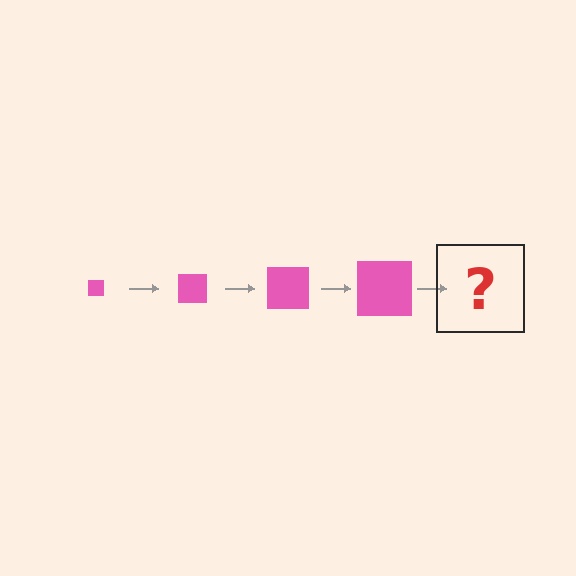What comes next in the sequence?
The next element should be a pink square, larger than the previous one.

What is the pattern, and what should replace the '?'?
The pattern is that the square gets progressively larger each step. The '?' should be a pink square, larger than the previous one.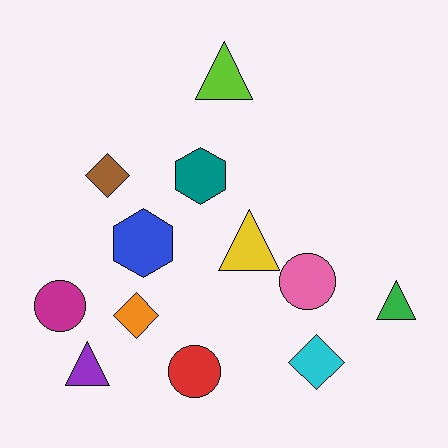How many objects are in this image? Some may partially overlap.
There are 12 objects.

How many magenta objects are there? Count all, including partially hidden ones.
There is 1 magenta object.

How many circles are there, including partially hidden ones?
There are 3 circles.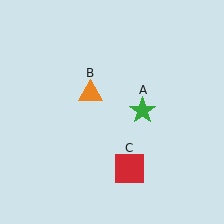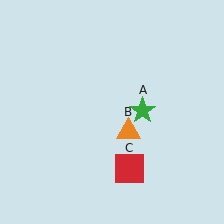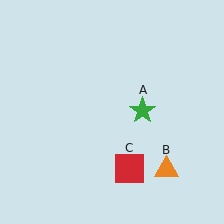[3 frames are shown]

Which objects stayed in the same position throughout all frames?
Green star (object A) and red square (object C) remained stationary.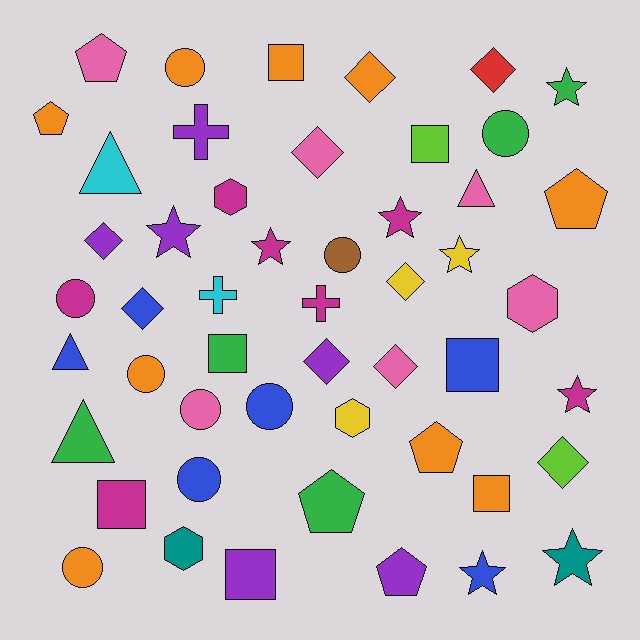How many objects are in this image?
There are 50 objects.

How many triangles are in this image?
There are 4 triangles.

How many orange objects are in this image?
There are 9 orange objects.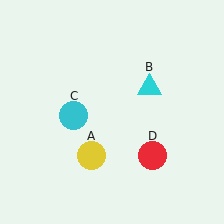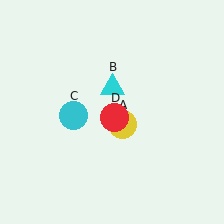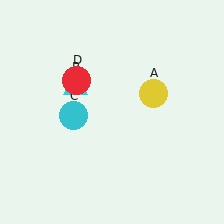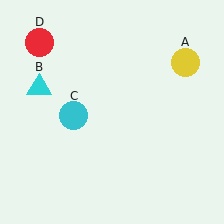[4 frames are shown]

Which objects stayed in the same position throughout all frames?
Cyan circle (object C) remained stationary.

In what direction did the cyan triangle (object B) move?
The cyan triangle (object B) moved left.